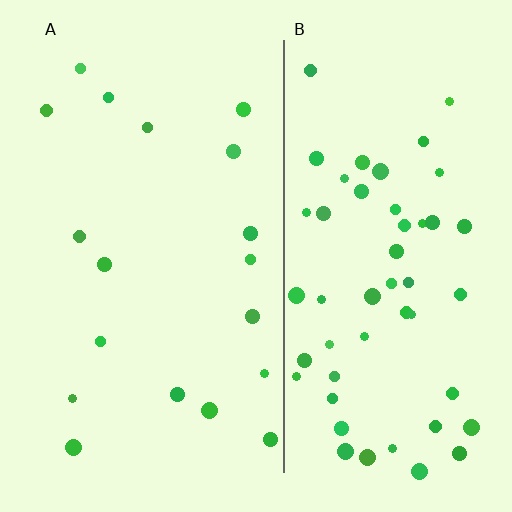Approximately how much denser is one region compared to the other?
Approximately 2.9× — region B over region A.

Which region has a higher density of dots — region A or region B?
B (the right).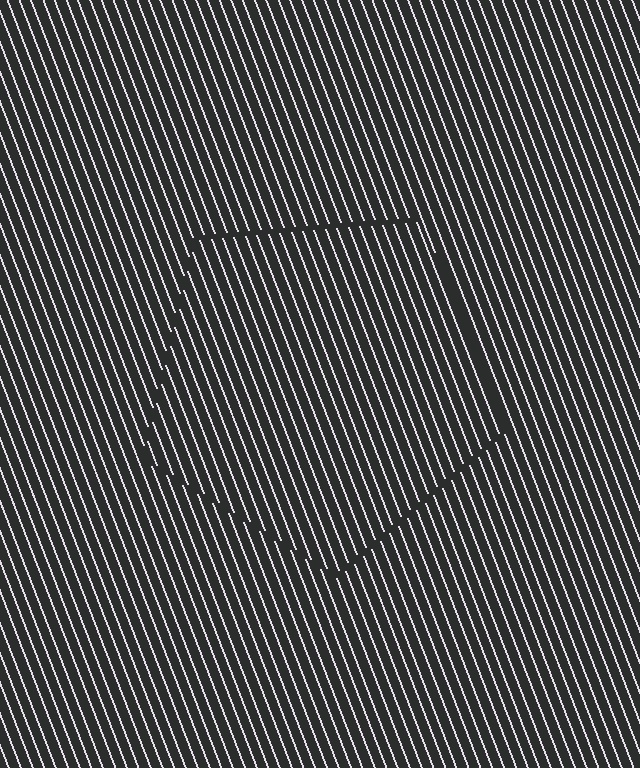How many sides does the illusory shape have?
5 sides — the line-ends trace a pentagon.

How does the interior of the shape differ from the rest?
The interior of the shape contains the same grating, shifted by half a period — the contour is defined by the phase discontinuity where line-ends from the inner and outer gratings abut.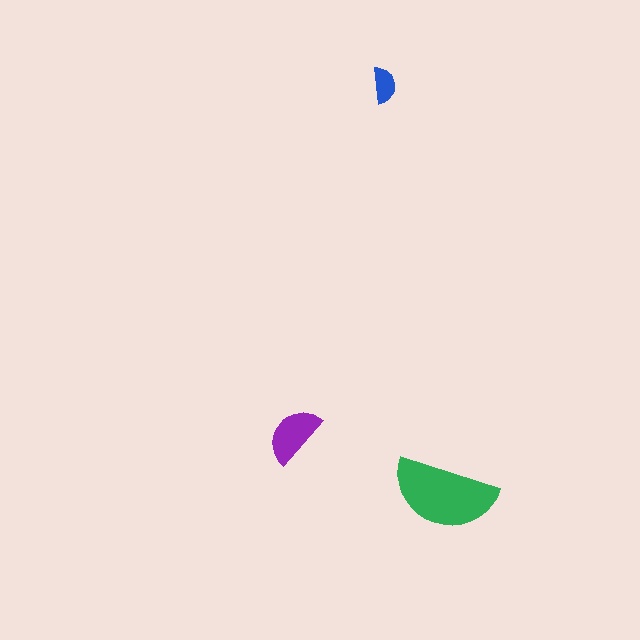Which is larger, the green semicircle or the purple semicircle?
The green one.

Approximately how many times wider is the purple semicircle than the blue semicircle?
About 1.5 times wider.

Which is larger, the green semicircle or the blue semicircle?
The green one.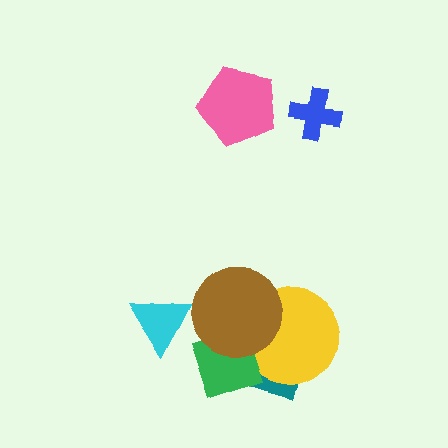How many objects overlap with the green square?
3 objects overlap with the green square.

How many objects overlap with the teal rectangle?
3 objects overlap with the teal rectangle.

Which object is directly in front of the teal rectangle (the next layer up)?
The yellow circle is directly in front of the teal rectangle.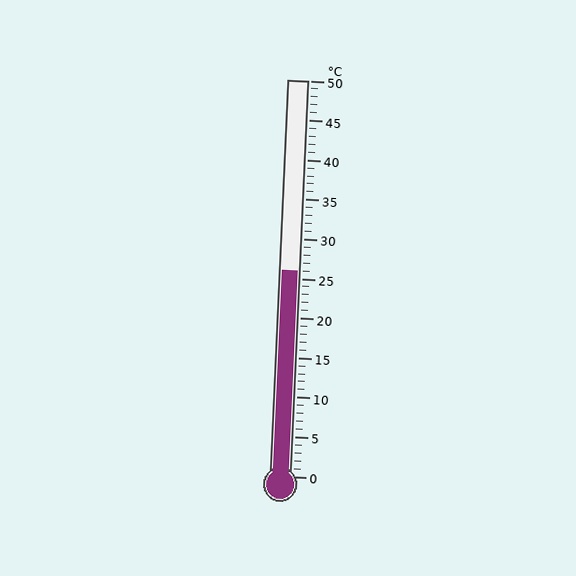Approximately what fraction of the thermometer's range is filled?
The thermometer is filled to approximately 50% of its range.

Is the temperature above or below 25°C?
The temperature is above 25°C.